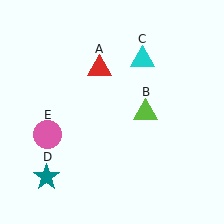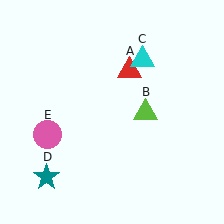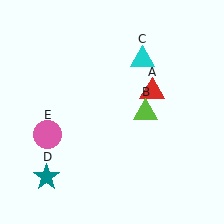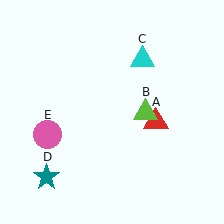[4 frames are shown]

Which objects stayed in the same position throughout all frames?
Lime triangle (object B) and cyan triangle (object C) and teal star (object D) and pink circle (object E) remained stationary.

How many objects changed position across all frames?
1 object changed position: red triangle (object A).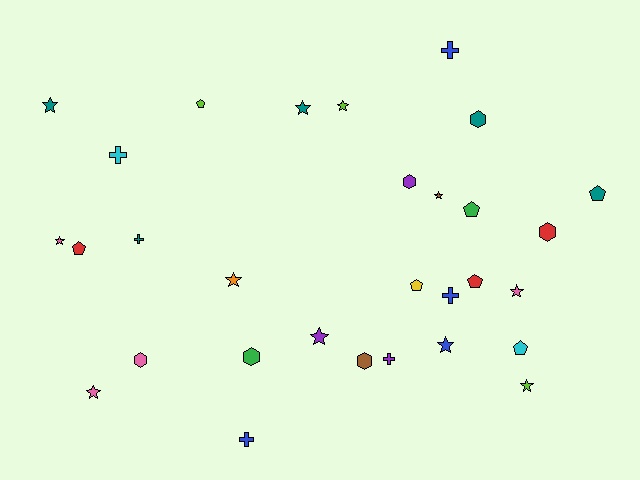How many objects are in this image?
There are 30 objects.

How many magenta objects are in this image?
There are no magenta objects.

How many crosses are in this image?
There are 6 crosses.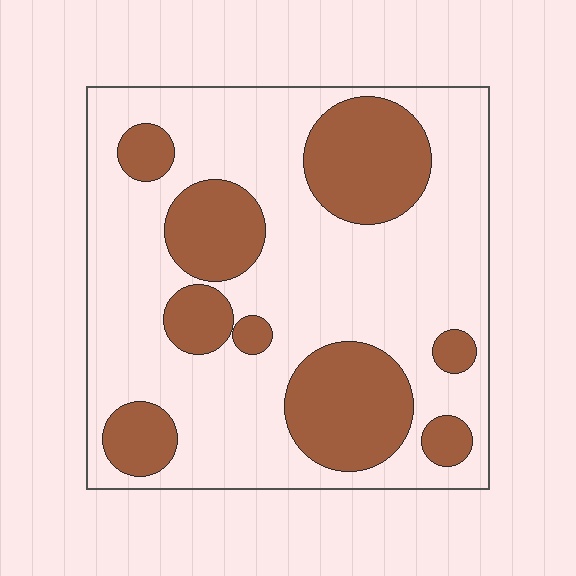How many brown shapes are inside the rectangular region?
9.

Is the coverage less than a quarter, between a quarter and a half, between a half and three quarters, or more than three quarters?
Between a quarter and a half.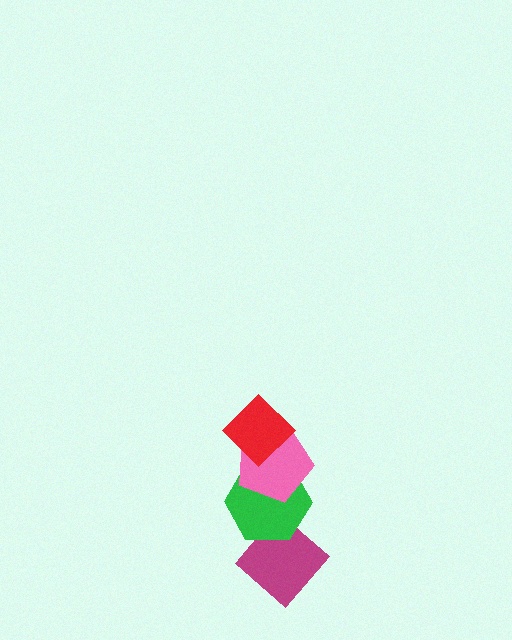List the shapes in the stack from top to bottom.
From top to bottom: the red diamond, the pink pentagon, the green hexagon, the magenta diamond.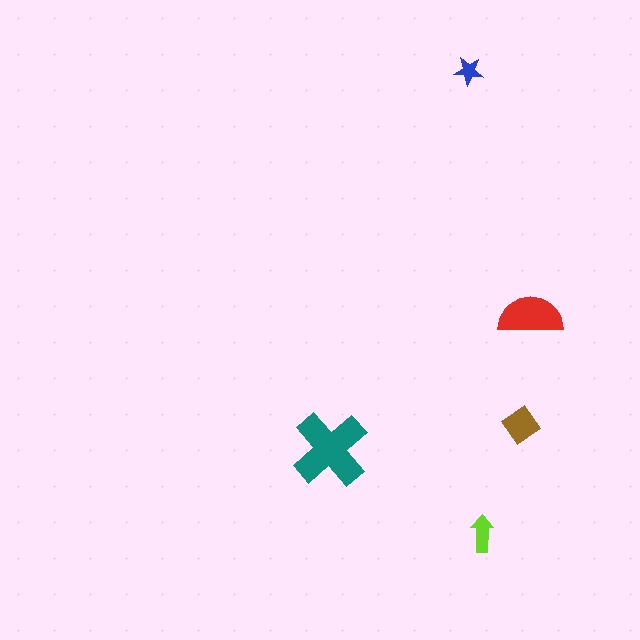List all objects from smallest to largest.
The blue star, the lime arrow, the brown diamond, the red semicircle, the teal cross.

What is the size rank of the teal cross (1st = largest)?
1st.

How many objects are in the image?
There are 5 objects in the image.